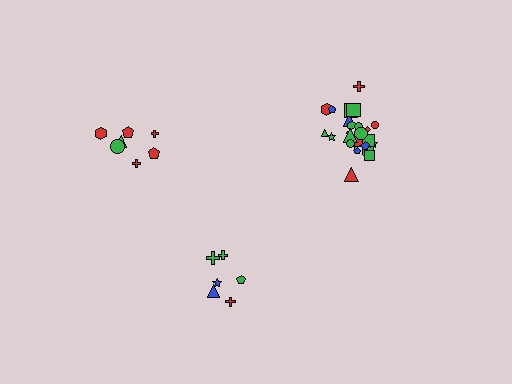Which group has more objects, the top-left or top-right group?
The top-right group.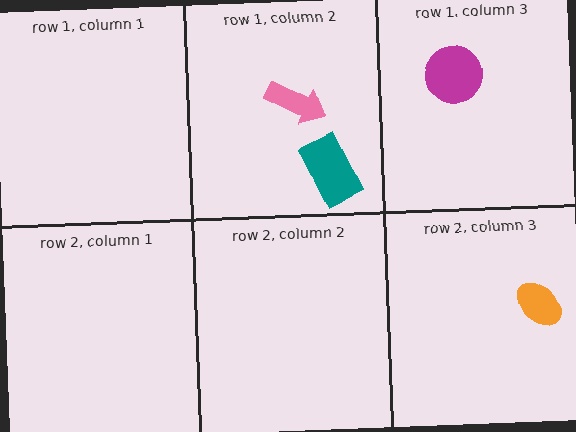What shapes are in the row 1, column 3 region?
The magenta circle.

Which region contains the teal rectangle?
The row 1, column 2 region.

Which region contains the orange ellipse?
The row 2, column 3 region.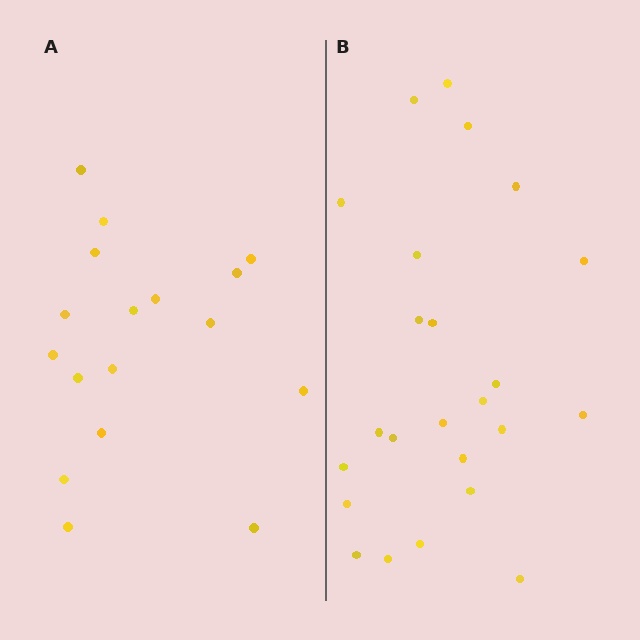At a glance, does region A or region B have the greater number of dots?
Region B (the right region) has more dots.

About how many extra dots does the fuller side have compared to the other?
Region B has roughly 8 or so more dots than region A.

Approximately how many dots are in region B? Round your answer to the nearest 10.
About 20 dots. (The exact count is 24, which rounds to 20.)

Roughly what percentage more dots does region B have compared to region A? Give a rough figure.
About 40% more.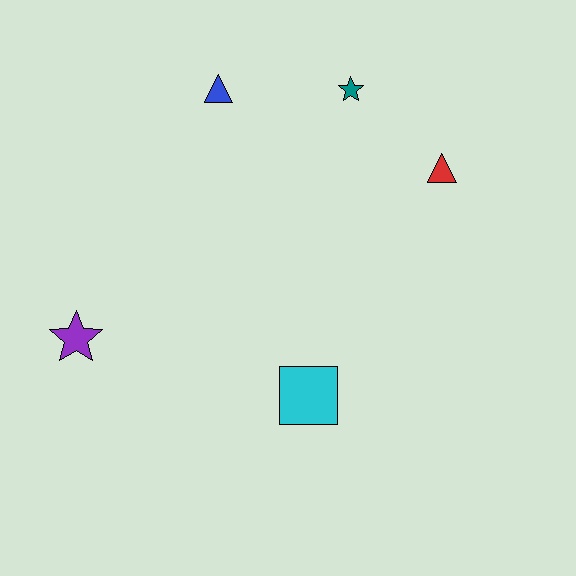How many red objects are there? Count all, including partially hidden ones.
There is 1 red object.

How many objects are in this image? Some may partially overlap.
There are 5 objects.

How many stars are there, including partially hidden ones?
There are 2 stars.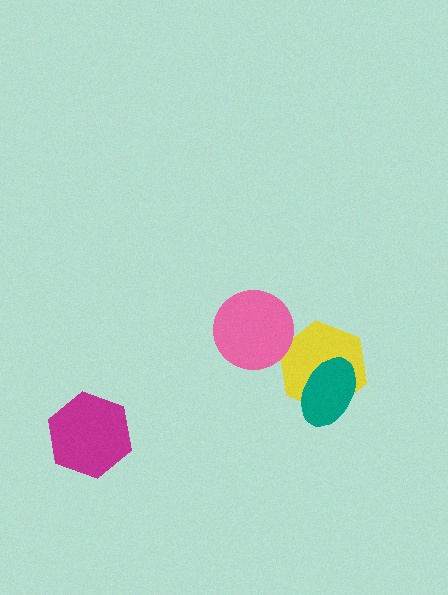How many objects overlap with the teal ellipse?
1 object overlaps with the teal ellipse.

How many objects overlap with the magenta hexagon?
0 objects overlap with the magenta hexagon.